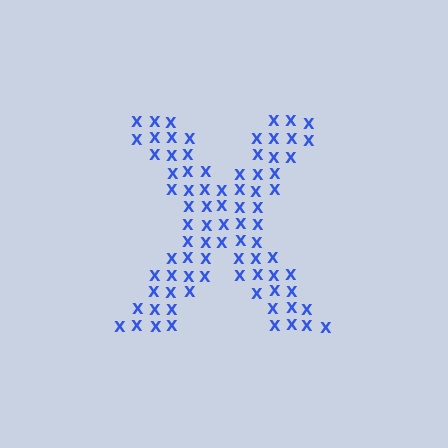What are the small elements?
The small elements are letter X's.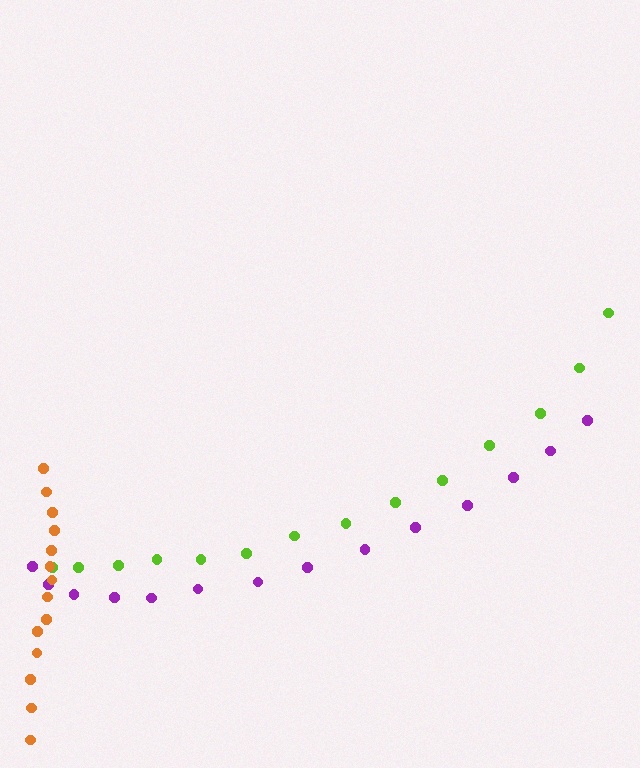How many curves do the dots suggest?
There are 3 distinct paths.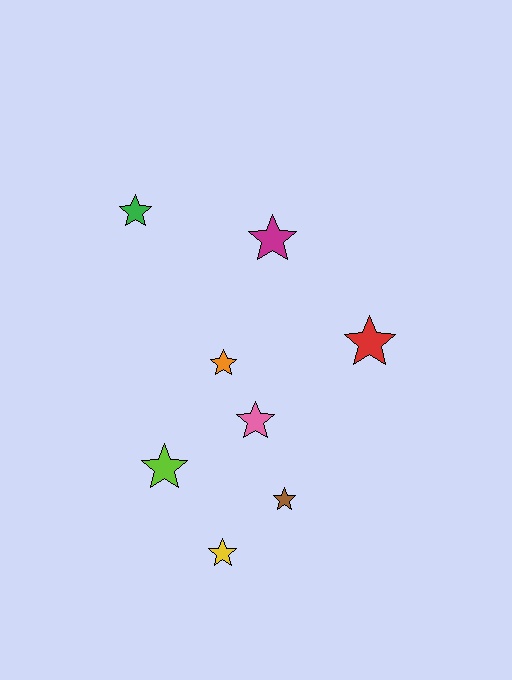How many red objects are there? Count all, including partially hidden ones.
There is 1 red object.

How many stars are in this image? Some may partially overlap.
There are 8 stars.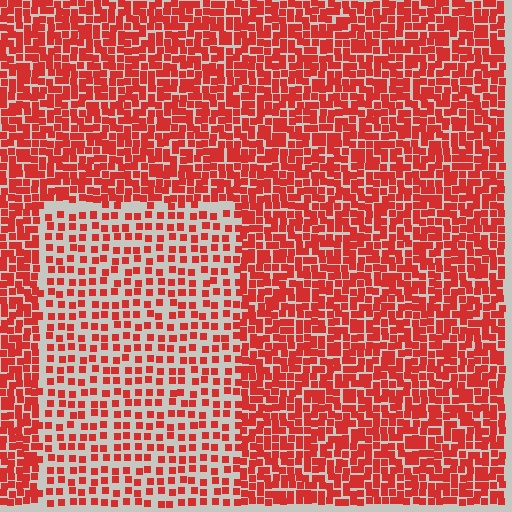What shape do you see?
I see a rectangle.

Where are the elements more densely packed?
The elements are more densely packed outside the rectangle boundary.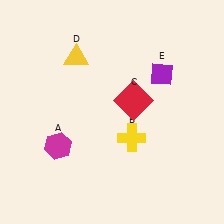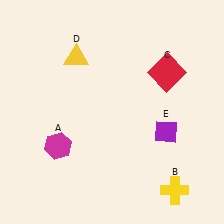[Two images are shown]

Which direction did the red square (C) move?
The red square (C) moved right.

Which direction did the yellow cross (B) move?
The yellow cross (B) moved down.